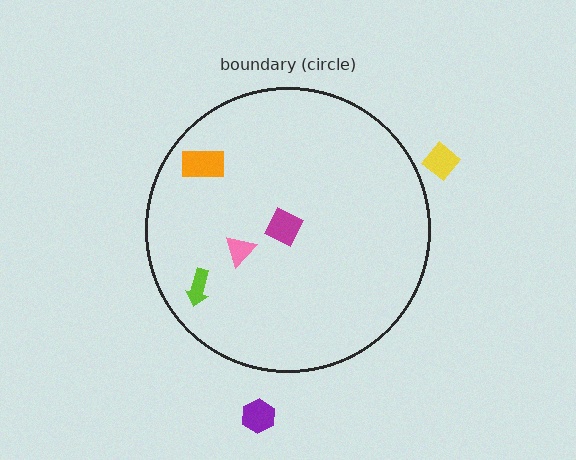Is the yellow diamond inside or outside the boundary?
Outside.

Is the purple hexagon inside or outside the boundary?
Outside.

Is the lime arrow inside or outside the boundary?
Inside.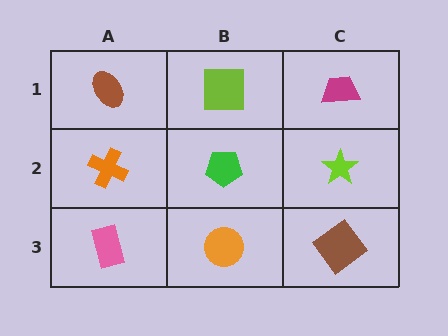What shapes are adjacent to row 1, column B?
A green pentagon (row 2, column B), a brown ellipse (row 1, column A), a magenta trapezoid (row 1, column C).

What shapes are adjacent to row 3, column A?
An orange cross (row 2, column A), an orange circle (row 3, column B).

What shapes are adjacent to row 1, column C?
A lime star (row 2, column C), a lime square (row 1, column B).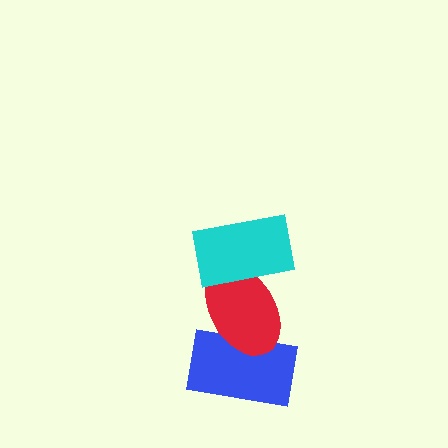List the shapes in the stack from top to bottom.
From top to bottom: the cyan rectangle, the red ellipse, the blue rectangle.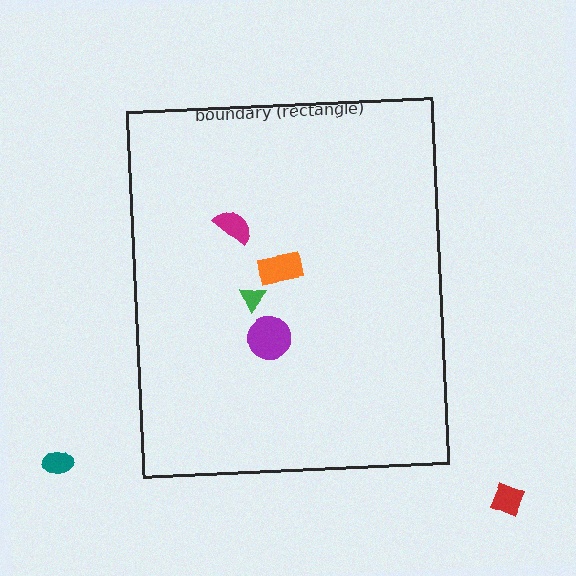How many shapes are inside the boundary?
4 inside, 2 outside.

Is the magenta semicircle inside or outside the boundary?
Inside.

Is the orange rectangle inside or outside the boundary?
Inside.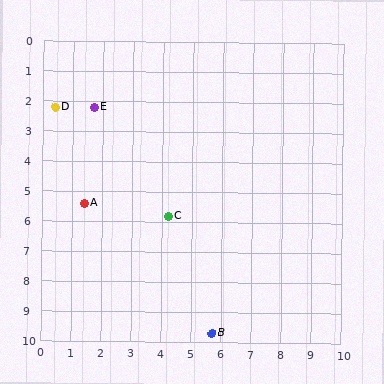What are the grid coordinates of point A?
Point A is at approximately (1.4, 5.4).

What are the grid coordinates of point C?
Point C is at approximately (4.2, 5.8).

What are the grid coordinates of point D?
Point D is at approximately (0.4, 2.2).